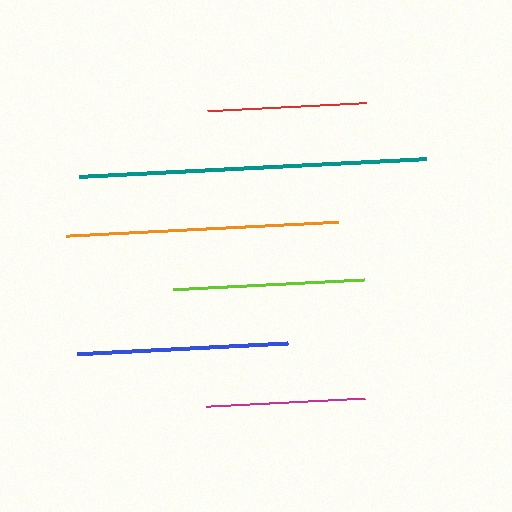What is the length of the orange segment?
The orange segment is approximately 273 pixels long.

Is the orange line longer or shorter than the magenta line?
The orange line is longer than the magenta line.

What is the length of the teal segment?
The teal segment is approximately 348 pixels long.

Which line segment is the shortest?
The red line is the shortest at approximately 159 pixels.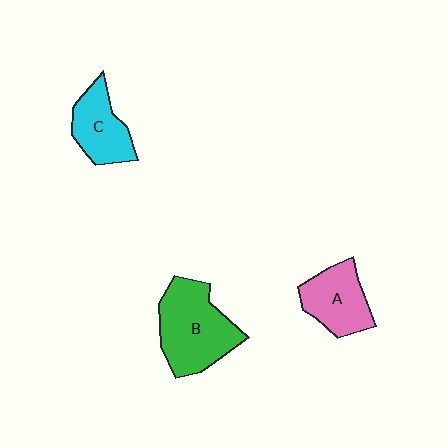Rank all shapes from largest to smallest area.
From largest to smallest: B (green), A (pink), C (cyan).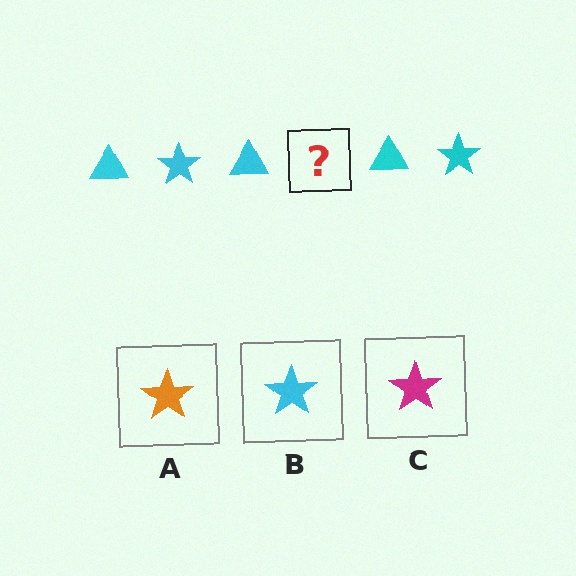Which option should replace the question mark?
Option B.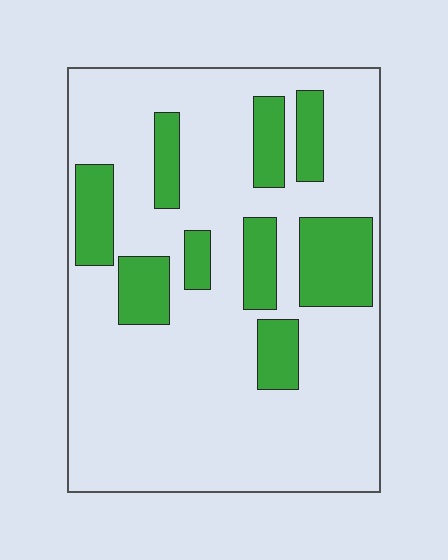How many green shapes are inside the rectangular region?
9.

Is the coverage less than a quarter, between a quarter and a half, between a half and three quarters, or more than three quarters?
Less than a quarter.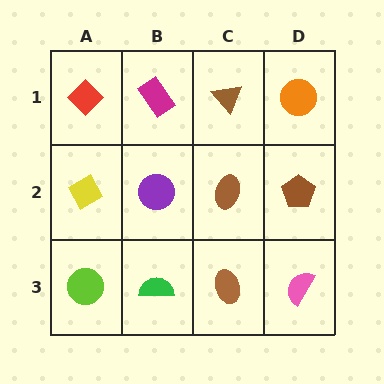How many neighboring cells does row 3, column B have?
3.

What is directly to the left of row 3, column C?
A green semicircle.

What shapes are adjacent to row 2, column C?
A brown triangle (row 1, column C), a brown ellipse (row 3, column C), a purple circle (row 2, column B), a brown pentagon (row 2, column D).